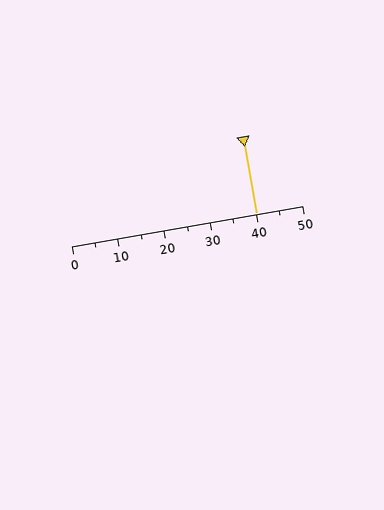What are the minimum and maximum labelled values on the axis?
The axis runs from 0 to 50.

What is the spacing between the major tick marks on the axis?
The major ticks are spaced 10 apart.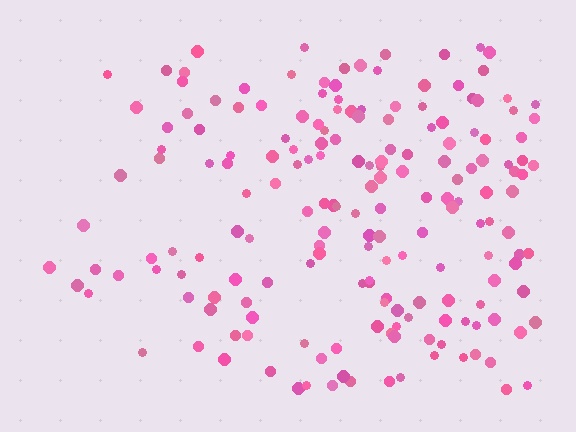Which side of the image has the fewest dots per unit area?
The left.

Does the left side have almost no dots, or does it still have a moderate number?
Still a moderate number, just noticeably fewer than the right.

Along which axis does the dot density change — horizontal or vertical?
Horizontal.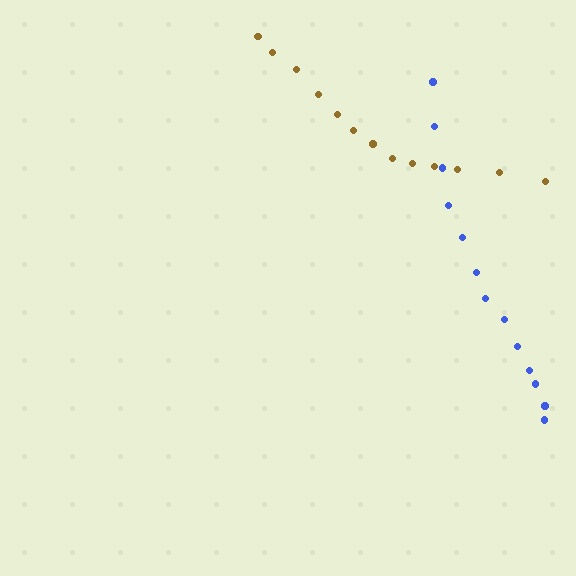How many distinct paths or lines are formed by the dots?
There are 2 distinct paths.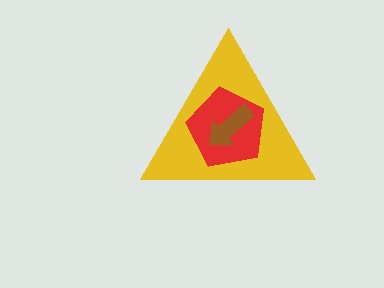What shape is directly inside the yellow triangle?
The red pentagon.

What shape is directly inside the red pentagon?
The brown arrow.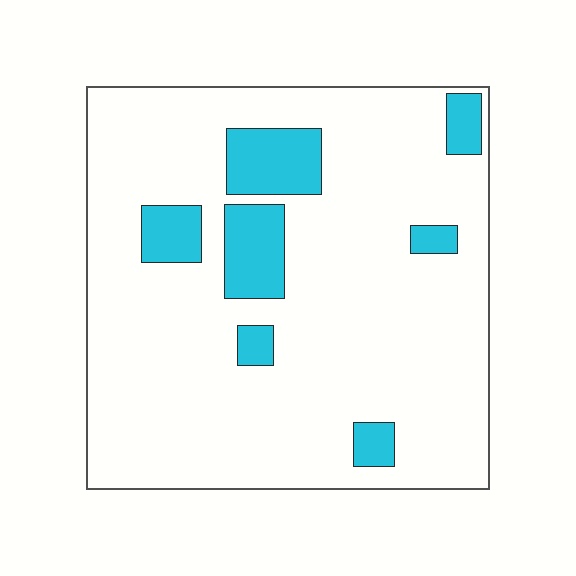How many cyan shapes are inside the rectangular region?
7.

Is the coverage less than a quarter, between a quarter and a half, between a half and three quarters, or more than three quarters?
Less than a quarter.